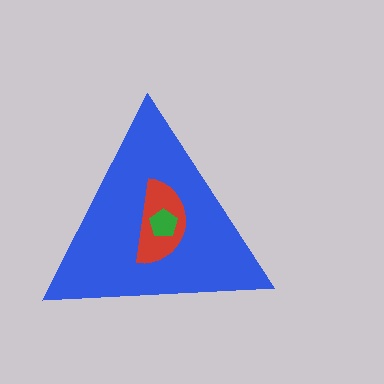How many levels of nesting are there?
3.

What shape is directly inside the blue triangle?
The red semicircle.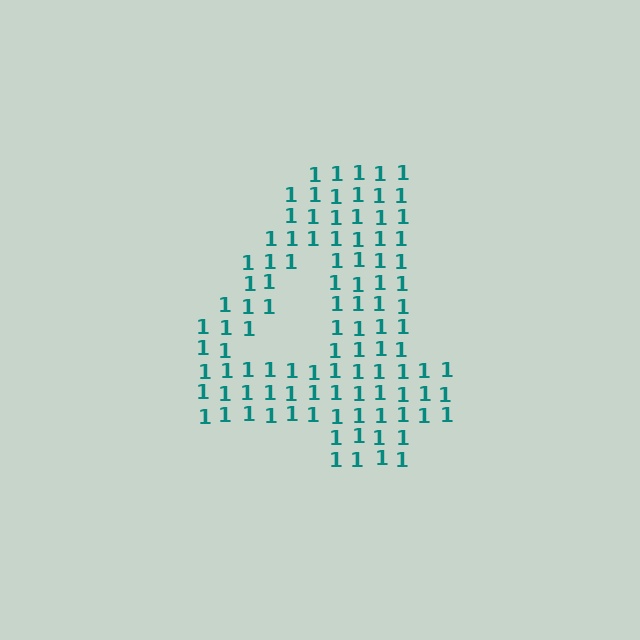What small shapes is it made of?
It is made of small digit 1's.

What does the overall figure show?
The overall figure shows the digit 4.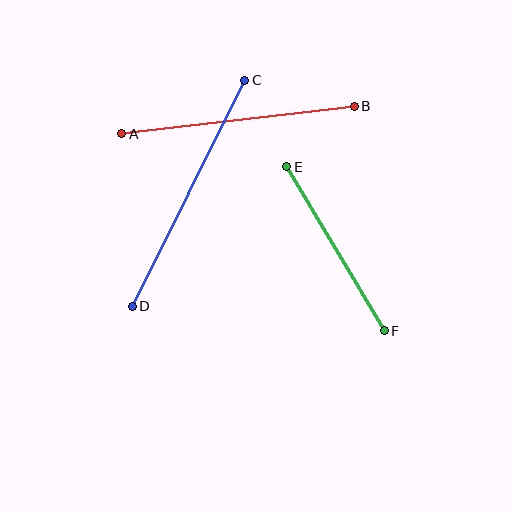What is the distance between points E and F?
The distance is approximately 191 pixels.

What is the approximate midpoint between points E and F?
The midpoint is at approximately (336, 249) pixels.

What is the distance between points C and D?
The distance is approximately 252 pixels.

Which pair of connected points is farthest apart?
Points C and D are farthest apart.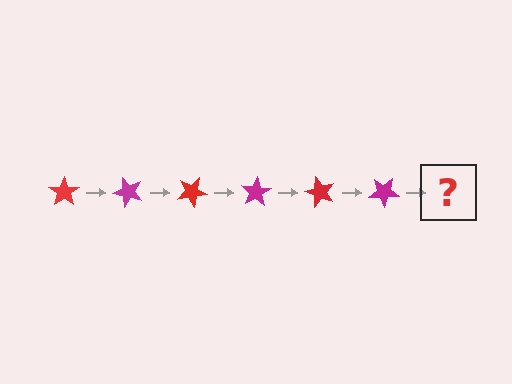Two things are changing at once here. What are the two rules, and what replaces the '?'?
The two rules are that it rotates 50 degrees each step and the color cycles through red and magenta. The '?' should be a red star, rotated 300 degrees from the start.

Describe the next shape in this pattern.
It should be a red star, rotated 300 degrees from the start.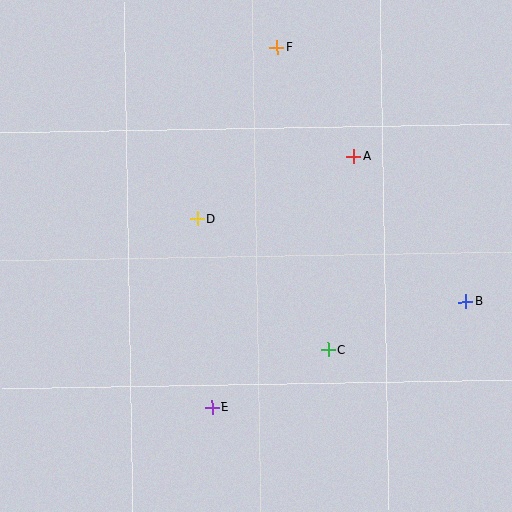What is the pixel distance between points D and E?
The distance between D and E is 188 pixels.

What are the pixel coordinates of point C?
Point C is at (328, 350).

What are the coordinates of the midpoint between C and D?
The midpoint between C and D is at (263, 284).